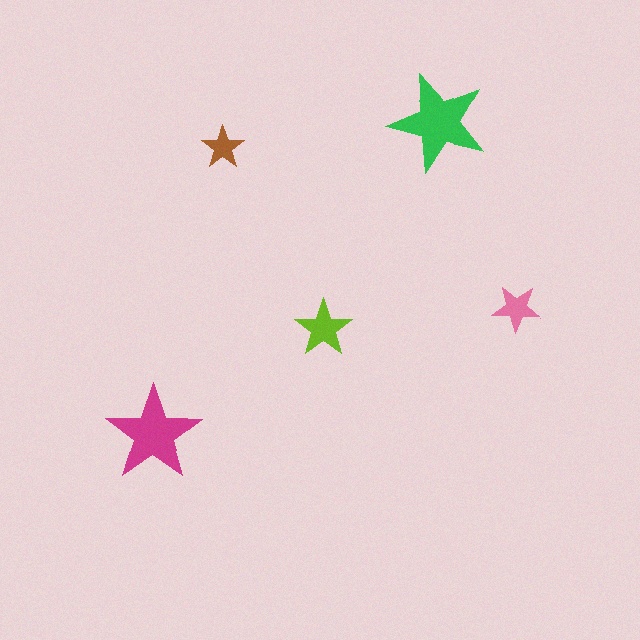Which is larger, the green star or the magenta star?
The green one.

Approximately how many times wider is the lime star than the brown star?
About 1.5 times wider.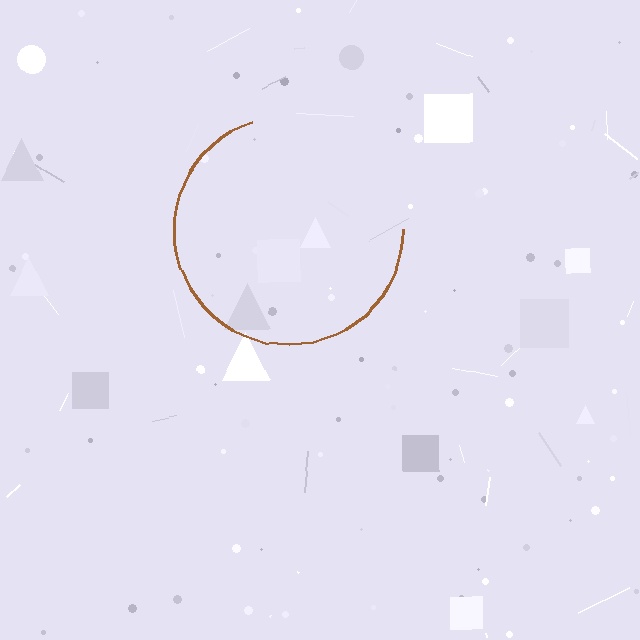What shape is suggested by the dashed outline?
The dashed outline suggests a circle.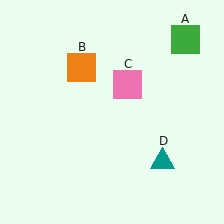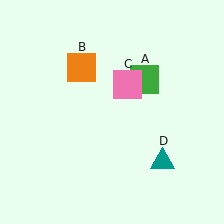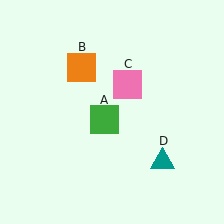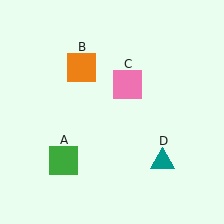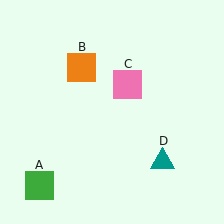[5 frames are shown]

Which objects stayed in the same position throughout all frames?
Orange square (object B) and pink square (object C) and teal triangle (object D) remained stationary.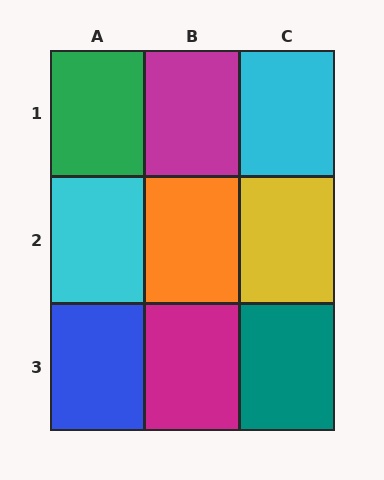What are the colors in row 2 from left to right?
Cyan, orange, yellow.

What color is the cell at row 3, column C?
Teal.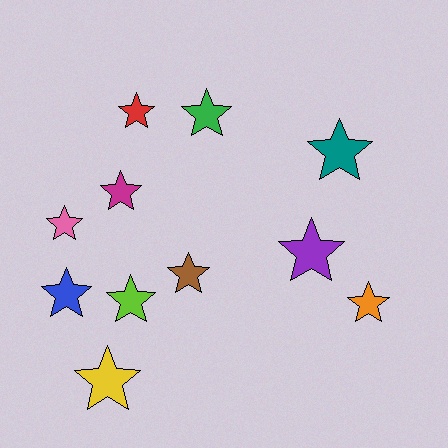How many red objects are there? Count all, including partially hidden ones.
There is 1 red object.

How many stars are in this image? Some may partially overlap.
There are 11 stars.